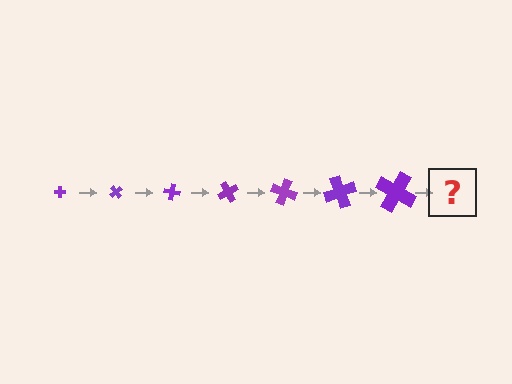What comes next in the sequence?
The next element should be a cross, larger than the previous one and rotated 350 degrees from the start.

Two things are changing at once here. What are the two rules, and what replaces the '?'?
The two rules are that the cross grows larger each step and it rotates 50 degrees each step. The '?' should be a cross, larger than the previous one and rotated 350 degrees from the start.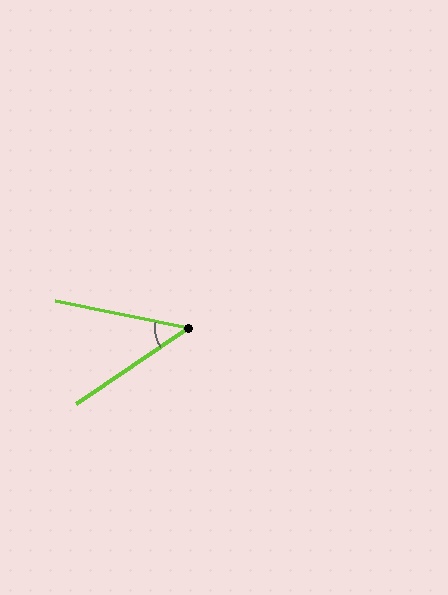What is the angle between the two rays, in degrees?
Approximately 46 degrees.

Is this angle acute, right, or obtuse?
It is acute.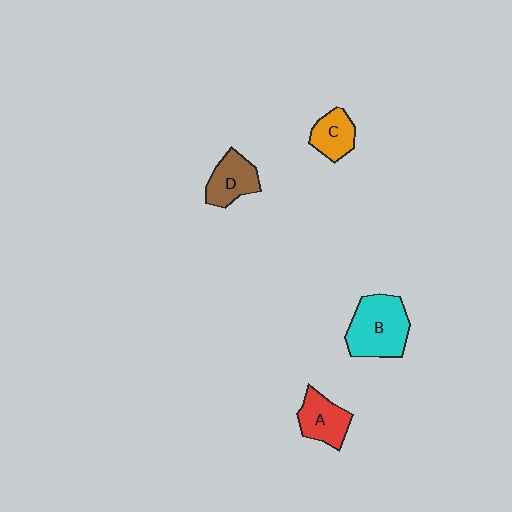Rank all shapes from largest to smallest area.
From largest to smallest: B (cyan), A (red), D (brown), C (orange).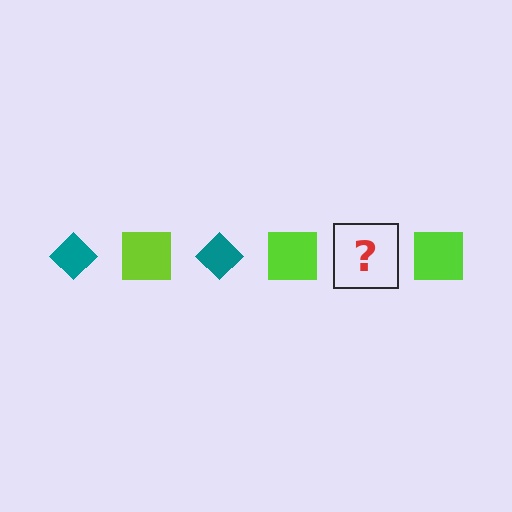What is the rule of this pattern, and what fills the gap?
The rule is that the pattern alternates between teal diamond and lime square. The gap should be filled with a teal diamond.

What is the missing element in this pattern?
The missing element is a teal diamond.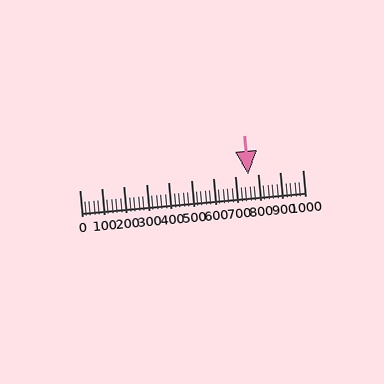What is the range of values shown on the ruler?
The ruler shows values from 0 to 1000.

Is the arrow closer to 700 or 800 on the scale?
The arrow is closer to 800.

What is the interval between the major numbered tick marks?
The major tick marks are spaced 100 units apart.